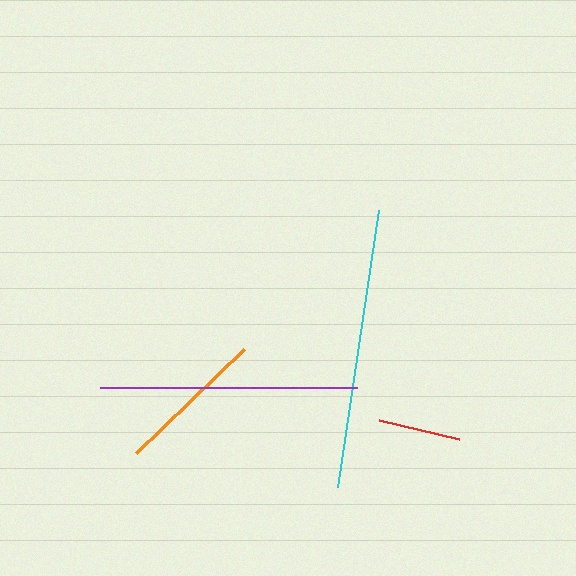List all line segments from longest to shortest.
From longest to shortest: cyan, purple, orange, red.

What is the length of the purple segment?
The purple segment is approximately 257 pixels long.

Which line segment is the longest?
The cyan line is the longest at approximately 280 pixels.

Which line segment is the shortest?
The red line is the shortest at approximately 82 pixels.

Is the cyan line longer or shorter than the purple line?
The cyan line is longer than the purple line.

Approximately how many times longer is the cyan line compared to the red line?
The cyan line is approximately 3.4 times the length of the red line.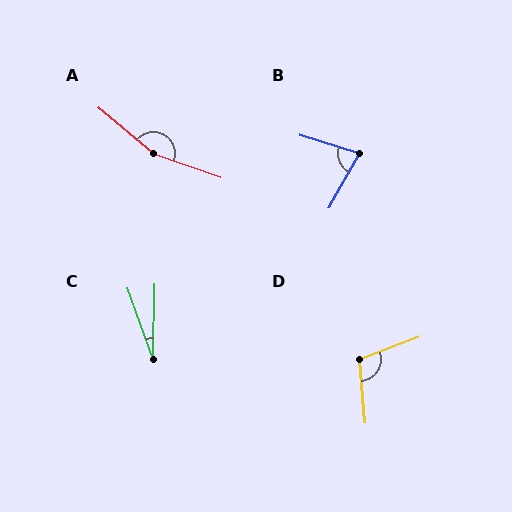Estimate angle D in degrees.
Approximately 106 degrees.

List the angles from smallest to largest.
C (21°), B (78°), D (106°), A (159°).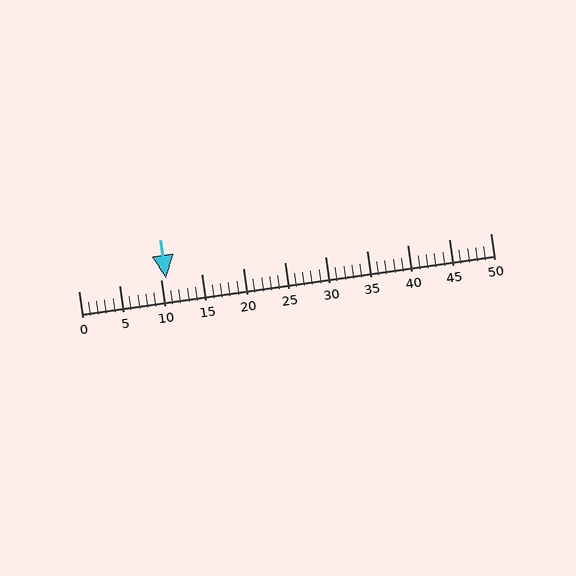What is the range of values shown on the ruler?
The ruler shows values from 0 to 50.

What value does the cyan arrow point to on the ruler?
The cyan arrow points to approximately 11.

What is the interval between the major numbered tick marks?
The major tick marks are spaced 5 units apart.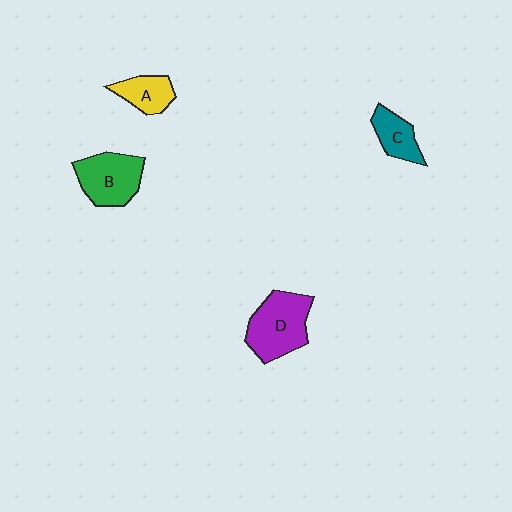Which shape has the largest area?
Shape D (purple).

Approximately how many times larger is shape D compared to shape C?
Approximately 1.9 times.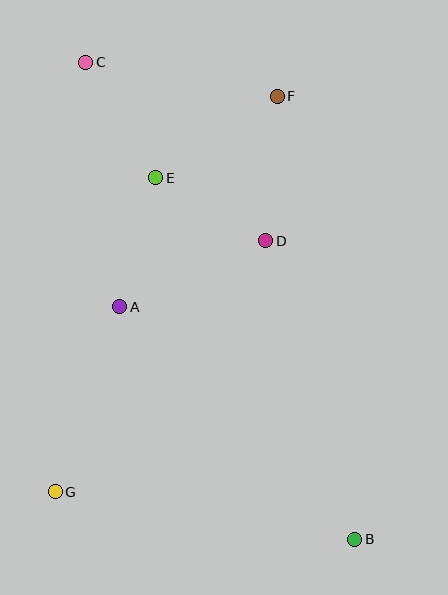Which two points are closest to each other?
Points D and E are closest to each other.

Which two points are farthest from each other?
Points B and C are farthest from each other.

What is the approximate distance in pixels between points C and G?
The distance between C and G is approximately 431 pixels.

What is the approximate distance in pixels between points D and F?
The distance between D and F is approximately 145 pixels.